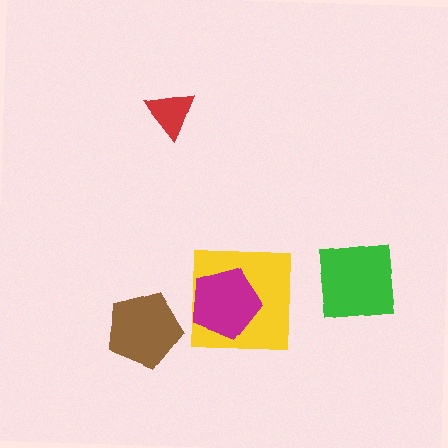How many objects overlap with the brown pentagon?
0 objects overlap with the brown pentagon.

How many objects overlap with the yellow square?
1 object overlaps with the yellow square.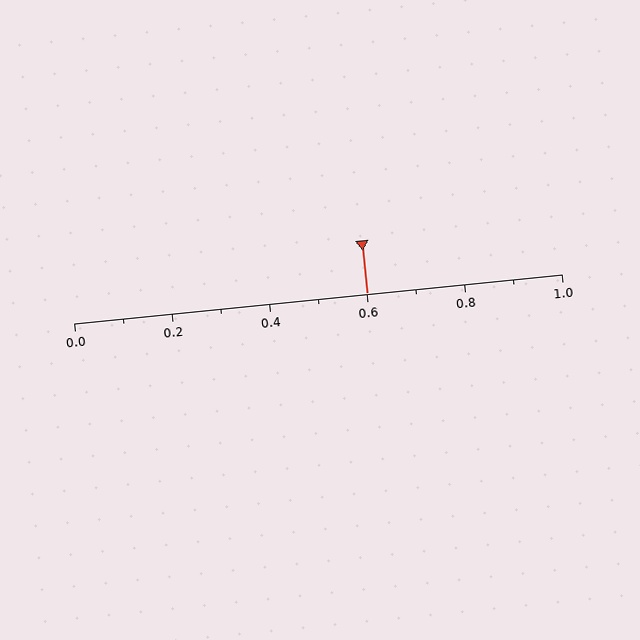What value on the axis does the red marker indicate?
The marker indicates approximately 0.6.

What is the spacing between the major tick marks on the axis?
The major ticks are spaced 0.2 apart.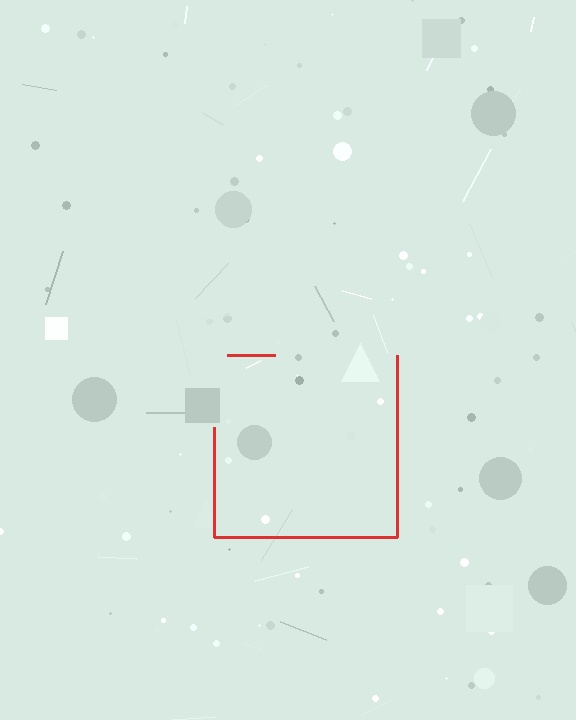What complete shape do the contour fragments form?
The contour fragments form a square.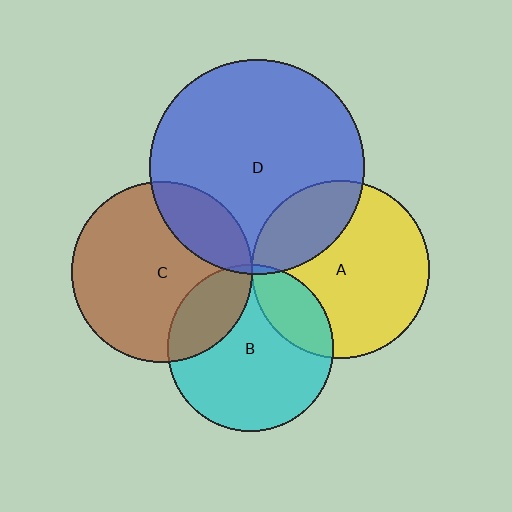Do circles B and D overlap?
Yes.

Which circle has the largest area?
Circle D (blue).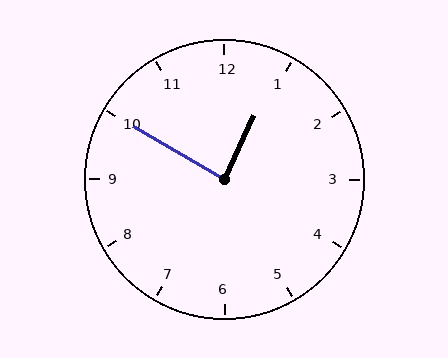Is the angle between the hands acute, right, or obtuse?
It is right.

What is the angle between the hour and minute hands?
Approximately 85 degrees.